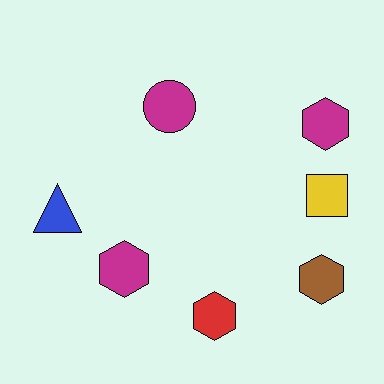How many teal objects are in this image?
There are no teal objects.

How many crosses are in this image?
There are no crosses.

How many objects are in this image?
There are 7 objects.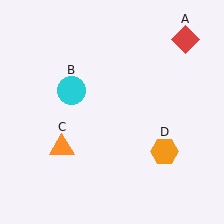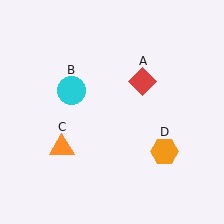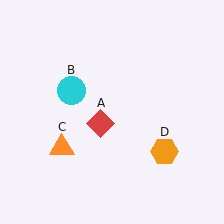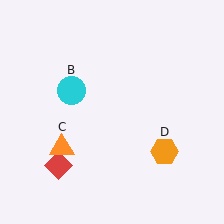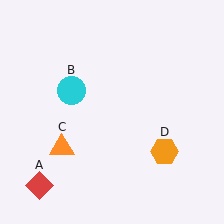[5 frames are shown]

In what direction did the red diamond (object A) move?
The red diamond (object A) moved down and to the left.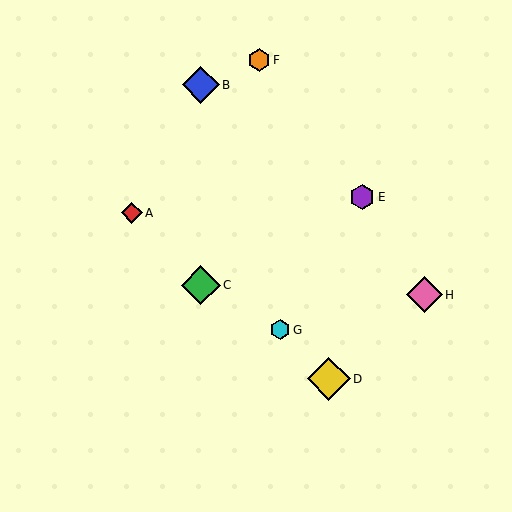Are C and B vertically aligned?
Yes, both are at x≈201.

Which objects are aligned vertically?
Objects B, C are aligned vertically.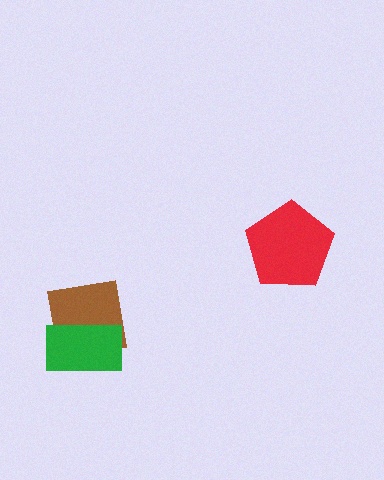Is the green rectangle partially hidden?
No, no other shape covers it.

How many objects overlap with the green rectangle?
1 object overlaps with the green rectangle.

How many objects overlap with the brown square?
1 object overlaps with the brown square.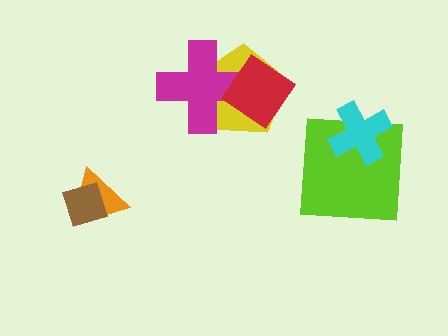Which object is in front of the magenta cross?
The red diamond is in front of the magenta cross.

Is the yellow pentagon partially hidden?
Yes, it is partially covered by another shape.